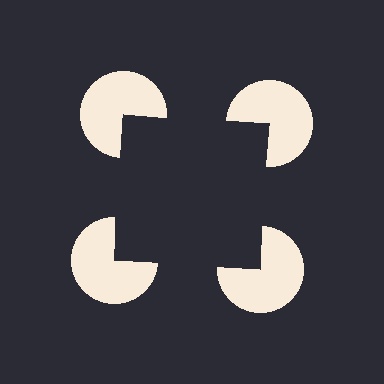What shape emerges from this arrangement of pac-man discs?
An illusory square — its edges are inferred from the aligned wedge cuts in the pac-man discs, not physically drawn.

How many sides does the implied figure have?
4 sides.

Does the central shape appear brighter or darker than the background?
It typically appears slightly darker than the background, even though no actual brightness change is drawn.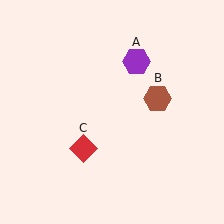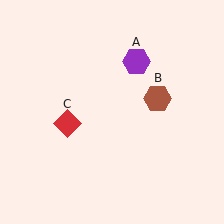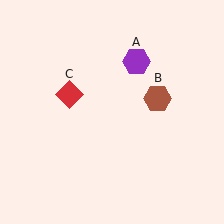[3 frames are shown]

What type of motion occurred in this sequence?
The red diamond (object C) rotated clockwise around the center of the scene.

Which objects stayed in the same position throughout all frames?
Purple hexagon (object A) and brown hexagon (object B) remained stationary.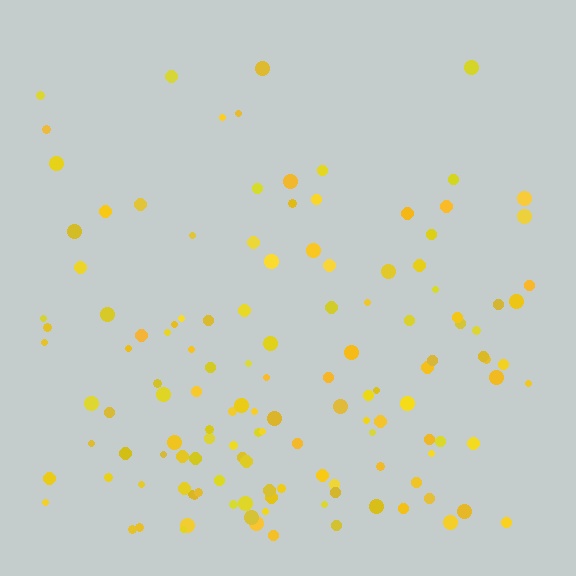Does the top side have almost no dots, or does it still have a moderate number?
Still a moderate number, just noticeably fewer than the bottom.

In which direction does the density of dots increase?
From top to bottom, with the bottom side densest.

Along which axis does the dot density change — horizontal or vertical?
Vertical.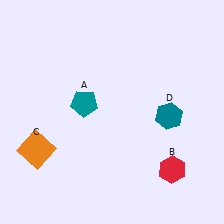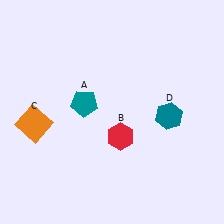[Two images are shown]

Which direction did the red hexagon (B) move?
The red hexagon (B) moved left.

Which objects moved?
The objects that moved are: the red hexagon (B), the orange square (C).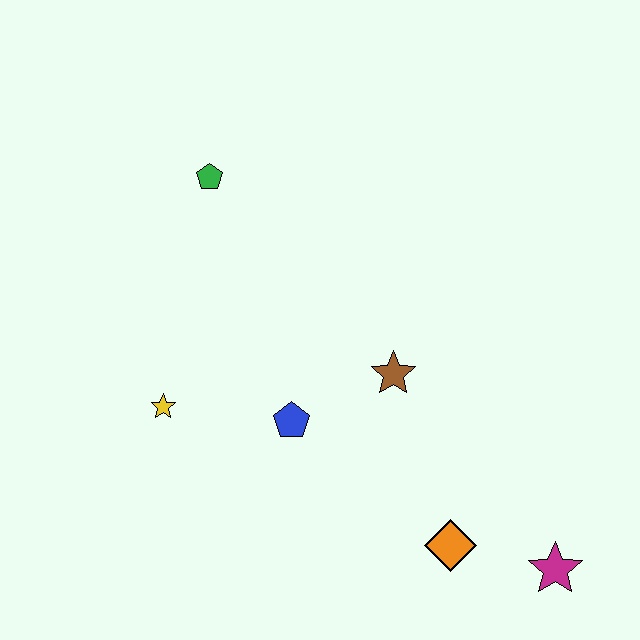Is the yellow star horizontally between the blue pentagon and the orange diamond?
No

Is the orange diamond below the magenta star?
No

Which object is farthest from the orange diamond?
The green pentagon is farthest from the orange diamond.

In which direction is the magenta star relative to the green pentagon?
The magenta star is below the green pentagon.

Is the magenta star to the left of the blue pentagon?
No